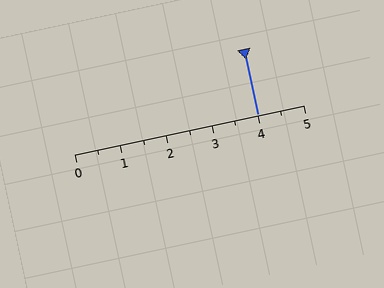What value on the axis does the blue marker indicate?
The marker indicates approximately 4.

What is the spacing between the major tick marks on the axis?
The major ticks are spaced 1 apart.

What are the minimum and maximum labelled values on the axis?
The axis runs from 0 to 5.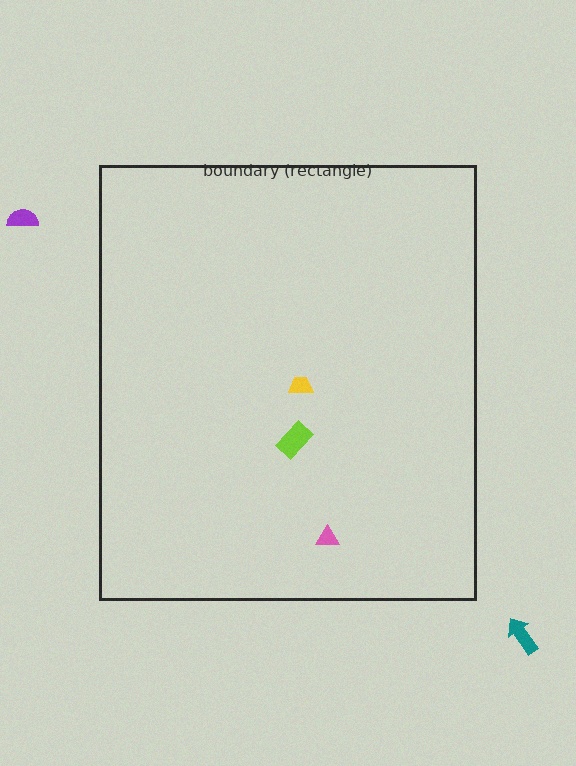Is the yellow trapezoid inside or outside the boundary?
Inside.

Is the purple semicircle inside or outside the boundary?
Outside.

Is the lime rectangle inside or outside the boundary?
Inside.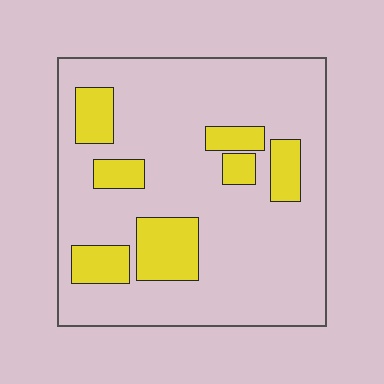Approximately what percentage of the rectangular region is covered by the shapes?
Approximately 20%.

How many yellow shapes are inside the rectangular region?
7.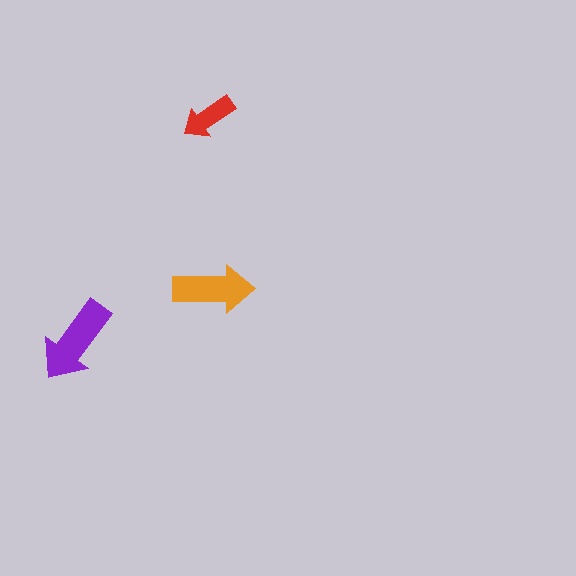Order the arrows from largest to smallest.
the purple one, the orange one, the red one.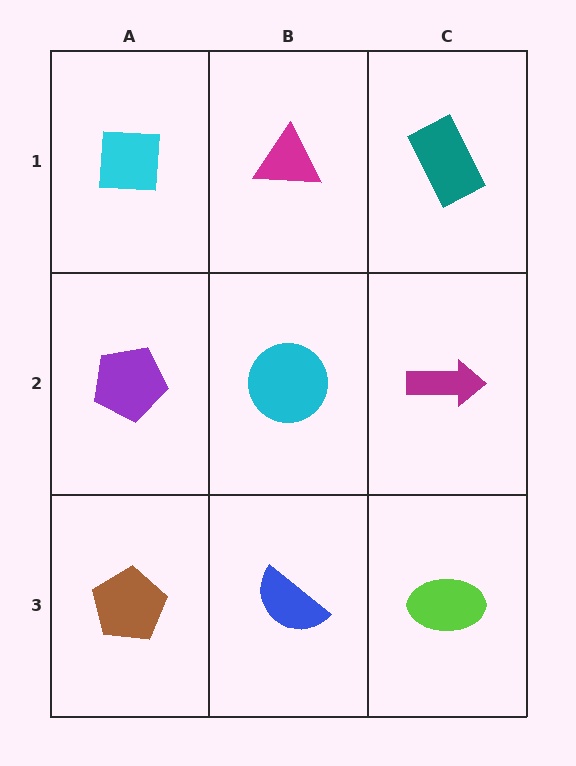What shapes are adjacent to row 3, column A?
A purple pentagon (row 2, column A), a blue semicircle (row 3, column B).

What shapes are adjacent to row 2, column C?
A teal rectangle (row 1, column C), a lime ellipse (row 3, column C), a cyan circle (row 2, column B).